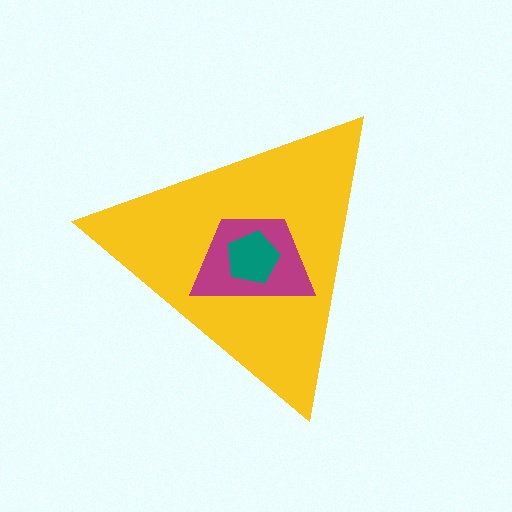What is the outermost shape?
The yellow triangle.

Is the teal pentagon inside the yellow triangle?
Yes.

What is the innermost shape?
The teal pentagon.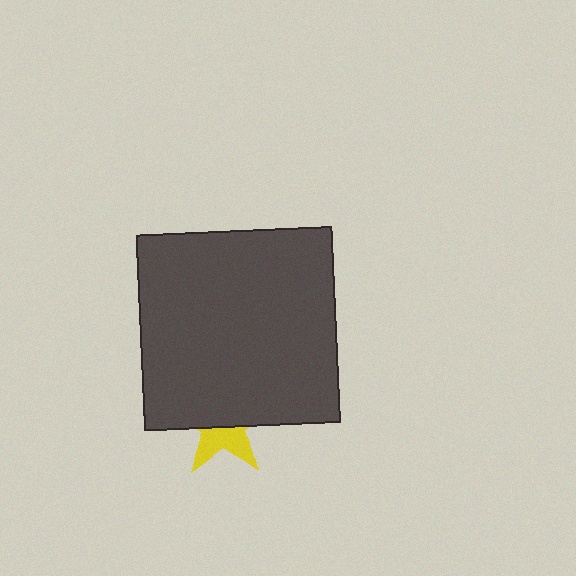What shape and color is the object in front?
The object in front is a dark gray square.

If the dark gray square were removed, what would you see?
You would see the complete yellow star.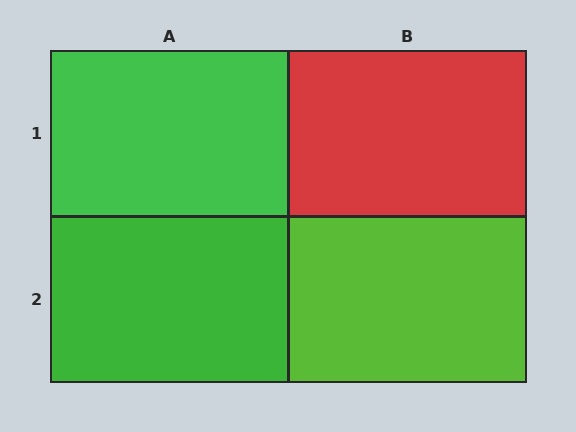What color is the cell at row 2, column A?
Green.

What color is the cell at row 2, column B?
Lime.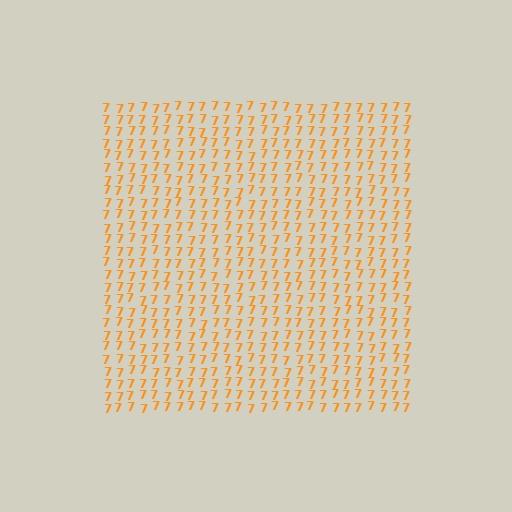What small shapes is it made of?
It is made of small digit 7's.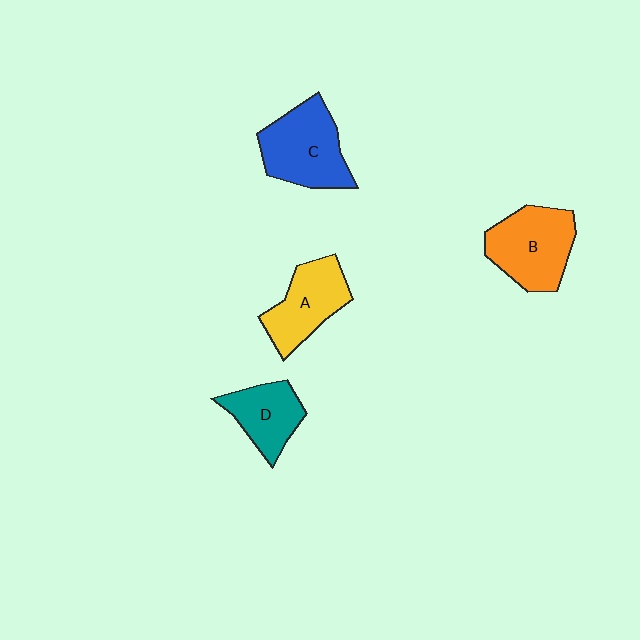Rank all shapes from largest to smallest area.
From largest to smallest: C (blue), B (orange), A (yellow), D (teal).